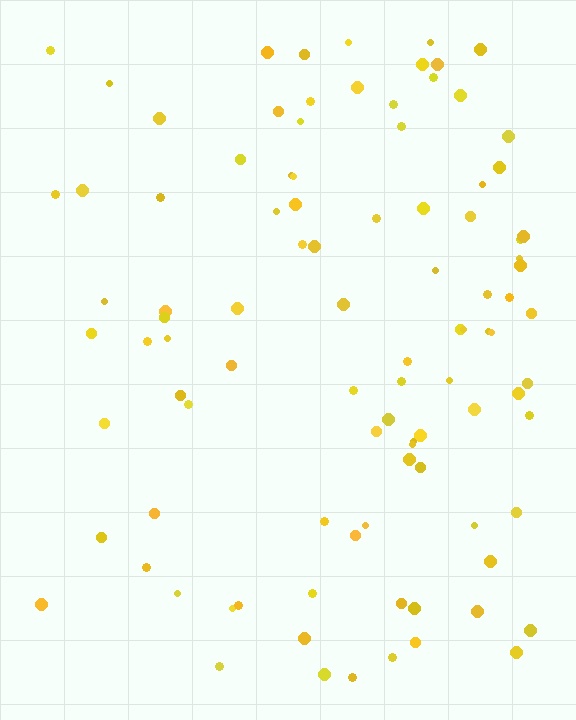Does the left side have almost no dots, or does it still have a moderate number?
Still a moderate number, just noticeably fewer than the right.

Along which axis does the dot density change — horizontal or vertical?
Horizontal.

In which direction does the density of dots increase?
From left to right, with the right side densest.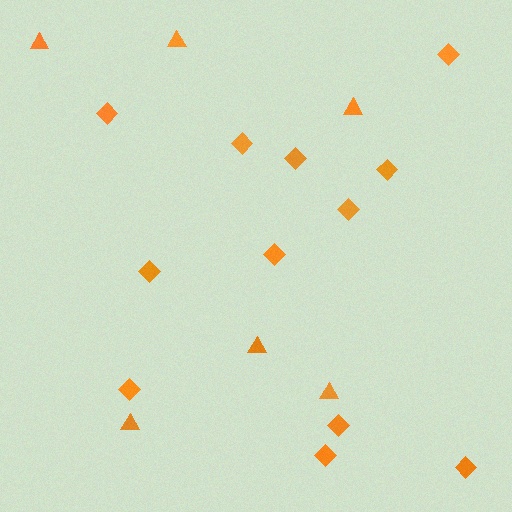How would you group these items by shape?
There are 2 groups: one group of diamonds (12) and one group of triangles (6).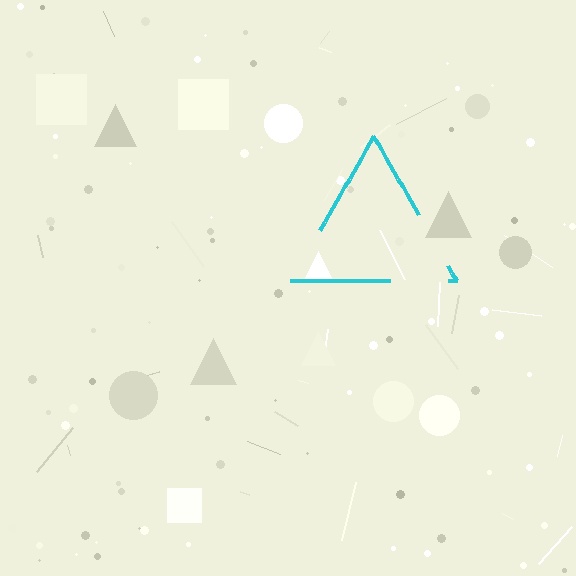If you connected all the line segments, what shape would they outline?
They would outline a triangle.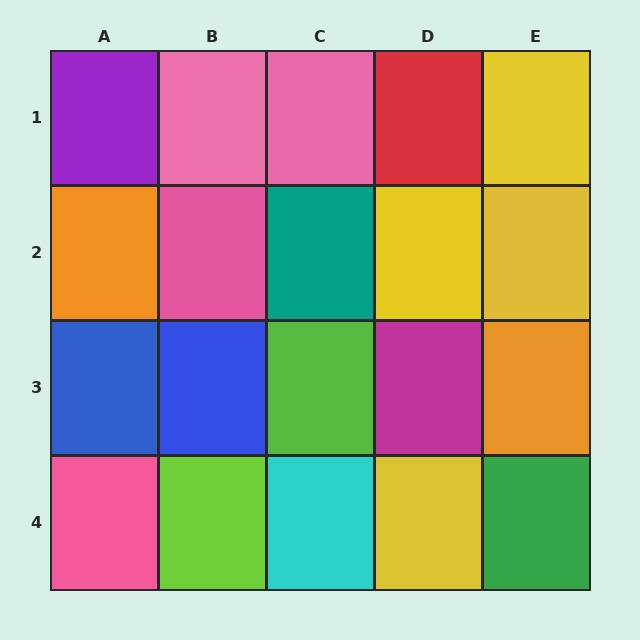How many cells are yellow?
4 cells are yellow.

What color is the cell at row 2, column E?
Yellow.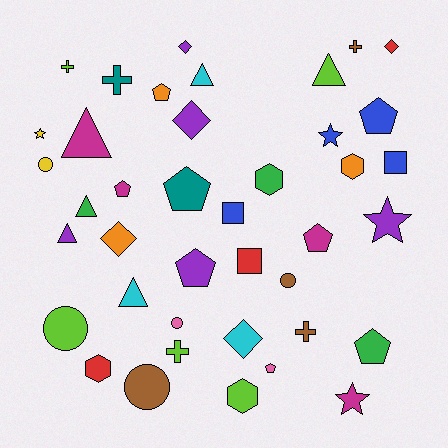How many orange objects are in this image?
There are 3 orange objects.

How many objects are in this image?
There are 40 objects.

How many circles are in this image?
There are 5 circles.